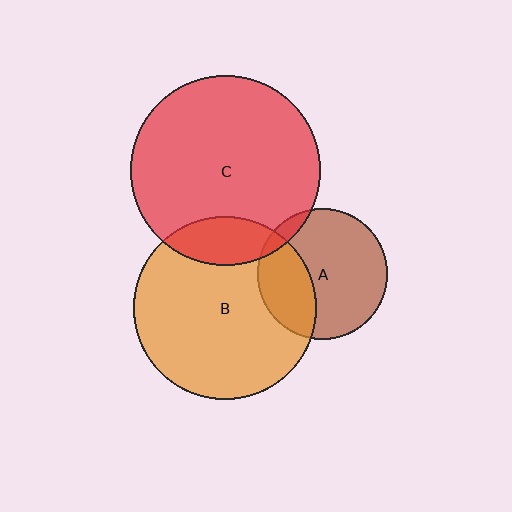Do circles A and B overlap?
Yes.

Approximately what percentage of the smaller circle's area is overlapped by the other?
Approximately 30%.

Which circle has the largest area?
Circle C (red).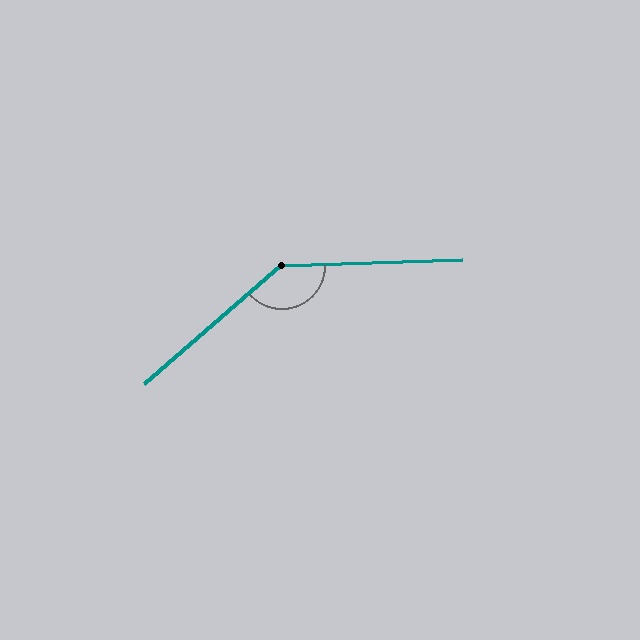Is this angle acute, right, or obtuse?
It is obtuse.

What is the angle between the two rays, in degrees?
Approximately 141 degrees.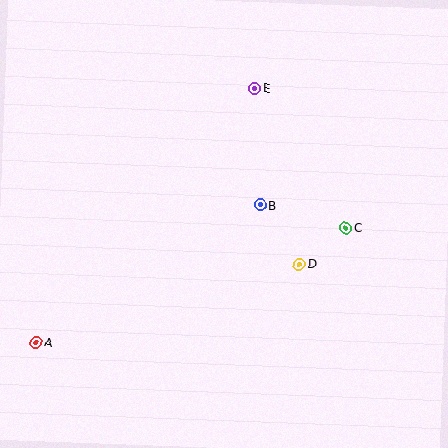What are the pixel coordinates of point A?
Point A is at (36, 343).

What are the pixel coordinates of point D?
Point D is at (299, 264).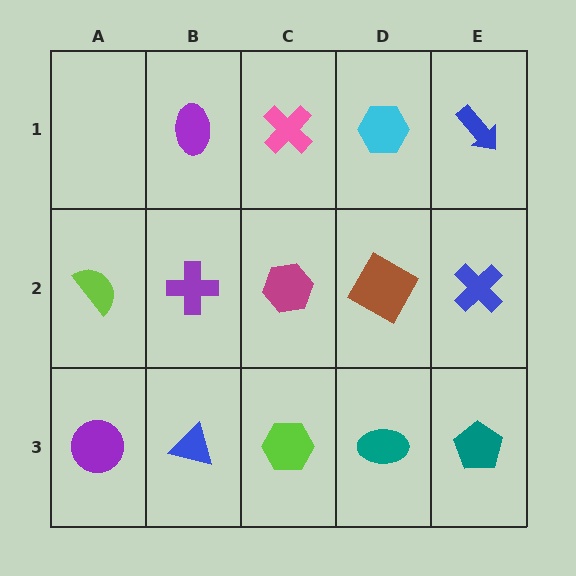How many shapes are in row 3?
5 shapes.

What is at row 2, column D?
A brown square.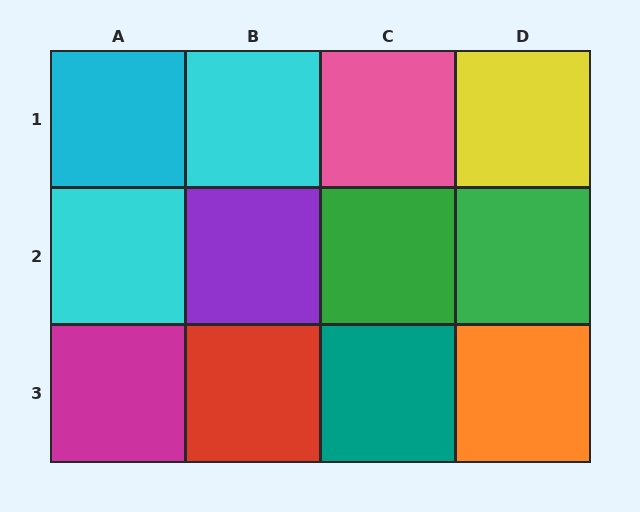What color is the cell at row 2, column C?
Green.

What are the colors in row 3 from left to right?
Magenta, red, teal, orange.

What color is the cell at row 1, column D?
Yellow.